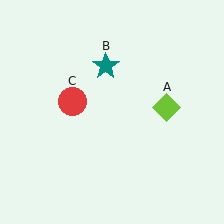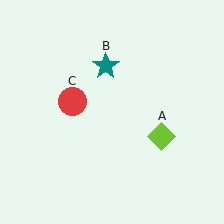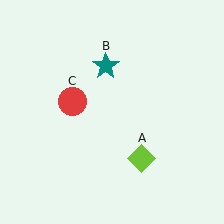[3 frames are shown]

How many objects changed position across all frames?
1 object changed position: lime diamond (object A).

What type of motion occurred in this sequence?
The lime diamond (object A) rotated clockwise around the center of the scene.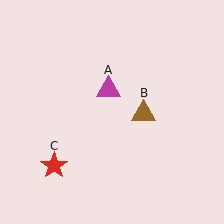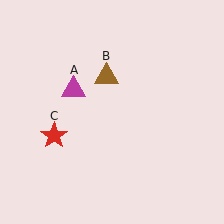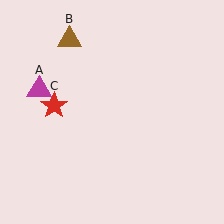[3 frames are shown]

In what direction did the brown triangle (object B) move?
The brown triangle (object B) moved up and to the left.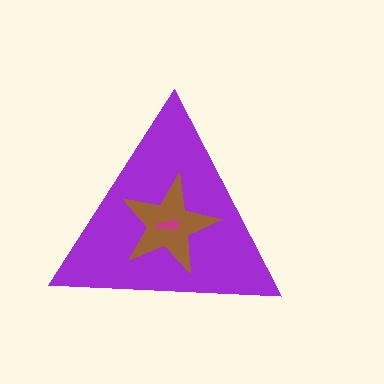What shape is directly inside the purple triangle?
The brown star.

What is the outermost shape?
The purple triangle.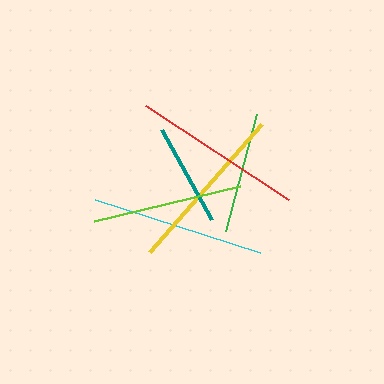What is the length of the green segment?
The green segment is approximately 121 pixels long.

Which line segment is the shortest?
The teal line is the shortest at approximately 103 pixels.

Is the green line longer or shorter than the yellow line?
The yellow line is longer than the green line.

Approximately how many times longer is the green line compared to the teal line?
The green line is approximately 1.2 times the length of the teal line.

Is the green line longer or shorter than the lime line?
The lime line is longer than the green line.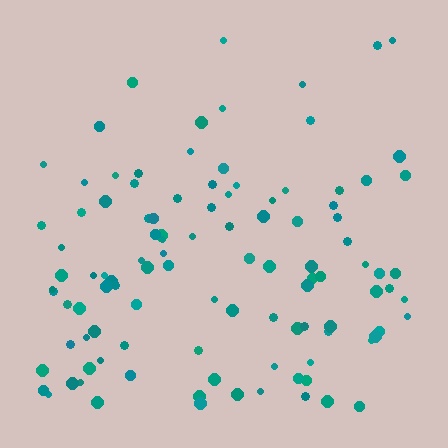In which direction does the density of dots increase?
From top to bottom, with the bottom side densest.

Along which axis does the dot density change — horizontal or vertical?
Vertical.